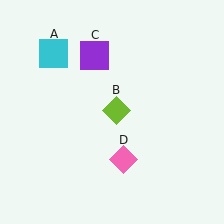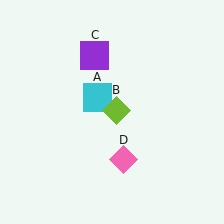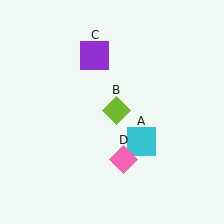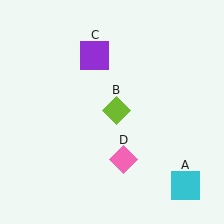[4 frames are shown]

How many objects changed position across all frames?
1 object changed position: cyan square (object A).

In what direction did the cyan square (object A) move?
The cyan square (object A) moved down and to the right.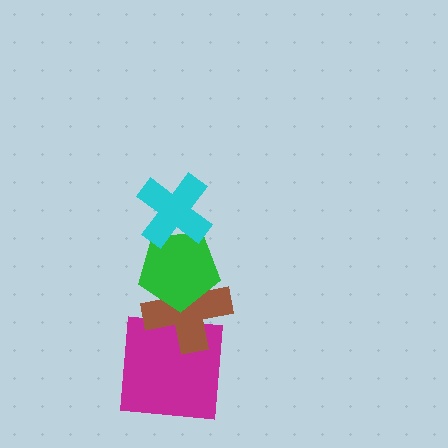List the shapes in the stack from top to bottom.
From top to bottom: the cyan cross, the green pentagon, the brown cross, the magenta square.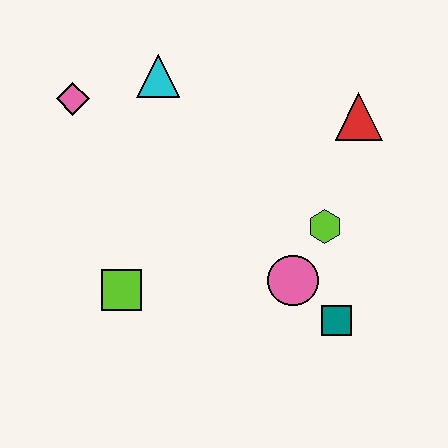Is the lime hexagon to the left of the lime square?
No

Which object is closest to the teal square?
The pink circle is closest to the teal square.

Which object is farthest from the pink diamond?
The teal square is farthest from the pink diamond.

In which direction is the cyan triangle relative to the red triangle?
The cyan triangle is to the left of the red triangle.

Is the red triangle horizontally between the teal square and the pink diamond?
No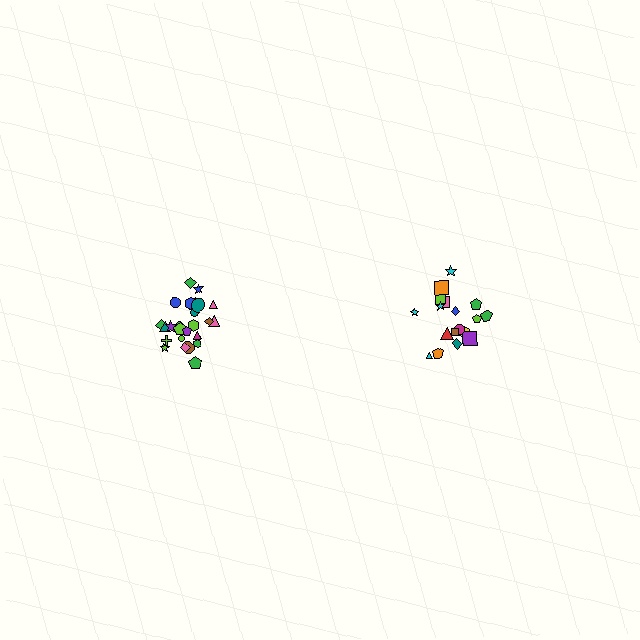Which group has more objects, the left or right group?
The left group.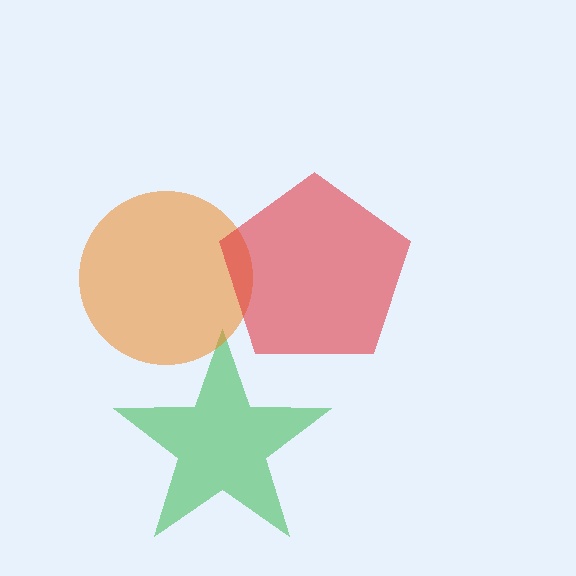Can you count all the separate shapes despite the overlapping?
Yes, there are 3 separate shapes.